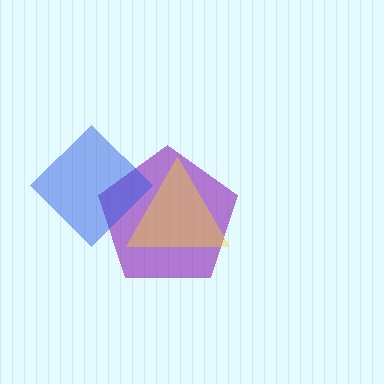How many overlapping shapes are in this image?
There are 3 overlapping shapes in the image.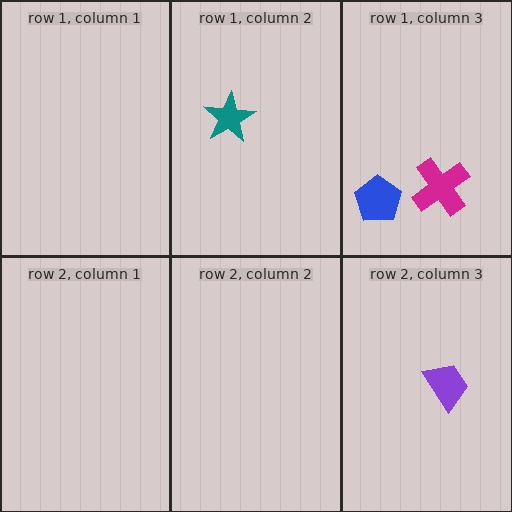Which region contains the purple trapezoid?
The row 2, column 3 region.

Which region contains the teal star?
The row 1, column 2 region.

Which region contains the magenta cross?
The row 1, column 3 region.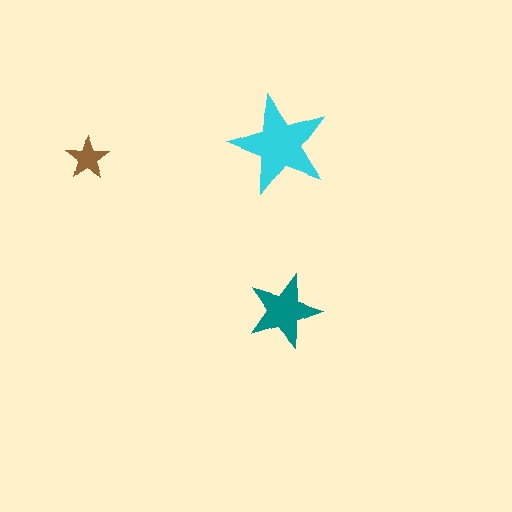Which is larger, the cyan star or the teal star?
The cyan one.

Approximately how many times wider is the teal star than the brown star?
About 1.5 times wider.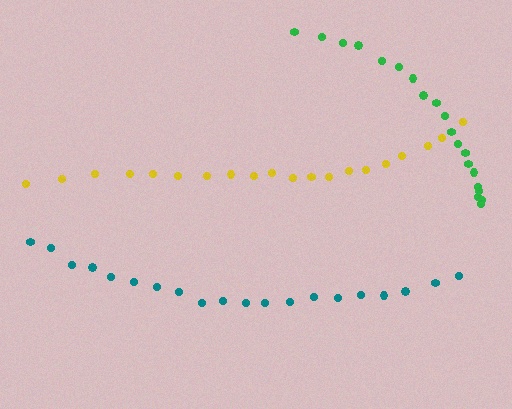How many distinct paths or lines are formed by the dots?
There are 3 distinct paths.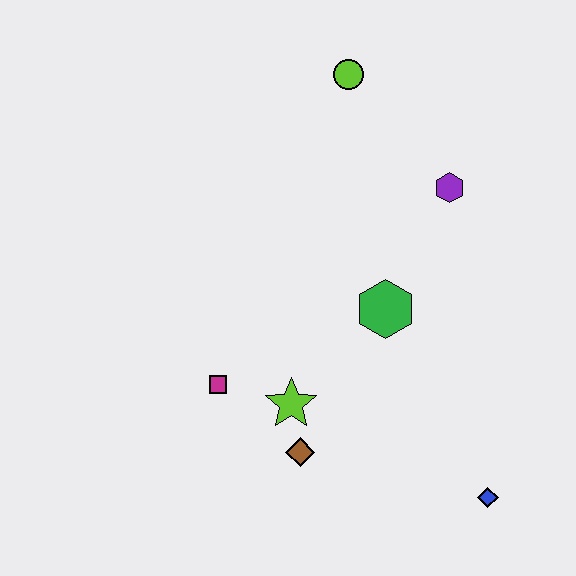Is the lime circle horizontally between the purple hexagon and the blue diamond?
No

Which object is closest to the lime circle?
The purple hexagon is closest to the lime circle.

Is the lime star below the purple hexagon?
Yes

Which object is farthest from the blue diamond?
The lime circle is farthest from the blue diamond.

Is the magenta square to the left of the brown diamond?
Yes